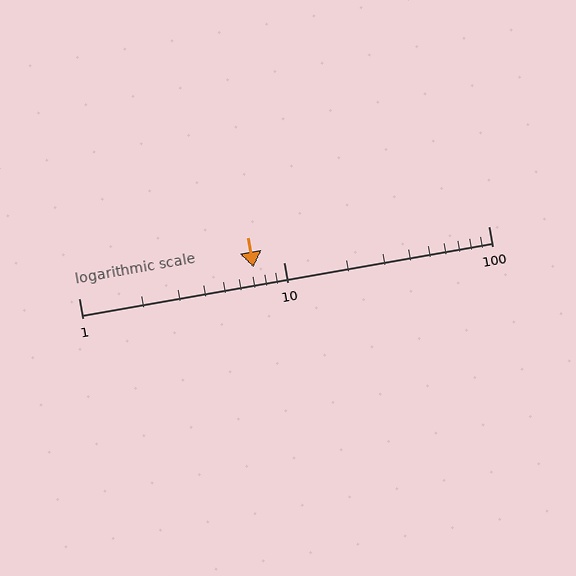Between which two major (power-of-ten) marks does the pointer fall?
The pointer is between 1 and 10.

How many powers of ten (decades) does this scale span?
The scale spans 2 decades, from 1 to 100.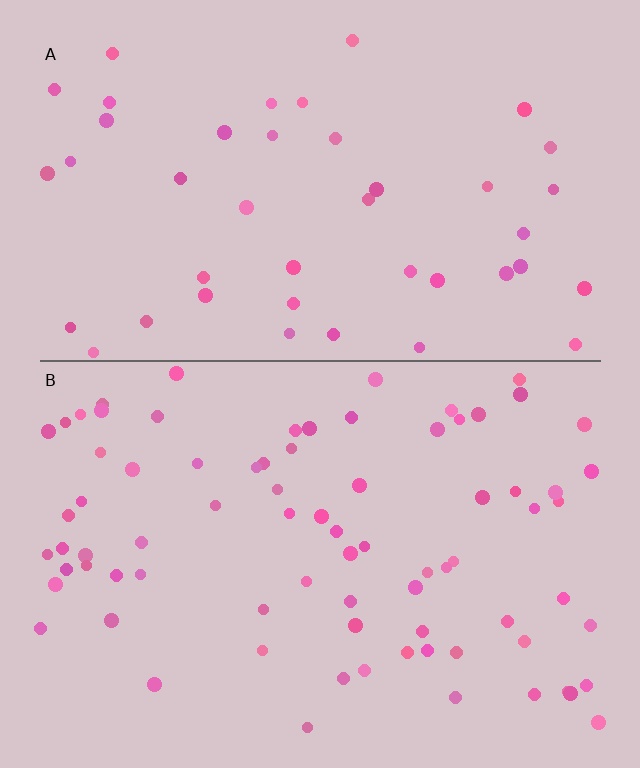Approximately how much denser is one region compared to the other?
Approximately 1.8× — region B over region A.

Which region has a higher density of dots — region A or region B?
B (the bottom).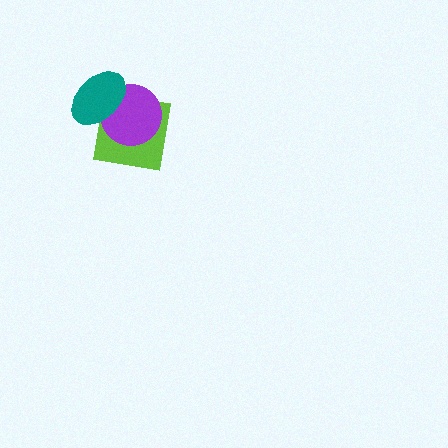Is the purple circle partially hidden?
Yes, it is partially covered by another shape.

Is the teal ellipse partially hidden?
No, no other shape covers it.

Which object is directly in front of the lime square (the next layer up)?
The purple circle is directly in front of the lime square.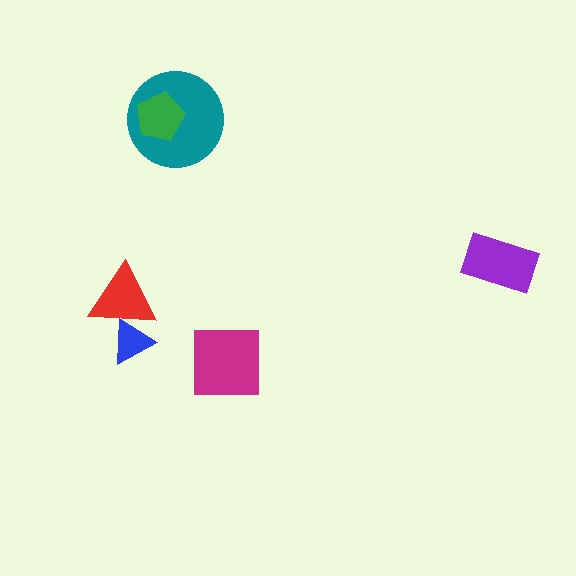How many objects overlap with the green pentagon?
1 object overlaps with the green pentagon.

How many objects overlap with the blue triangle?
1 object overlaps with the blue triangle.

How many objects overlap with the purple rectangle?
0 objects overlap with the purple rectangle.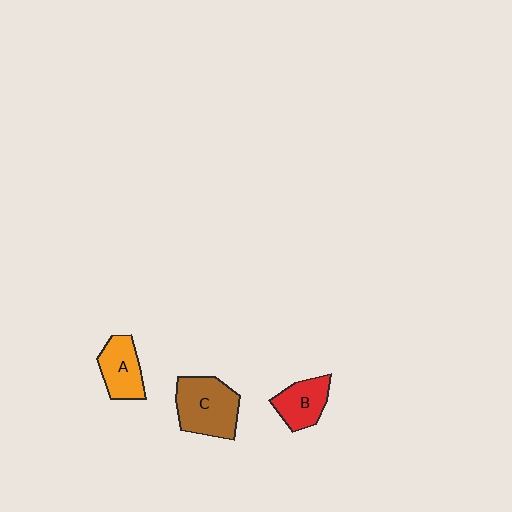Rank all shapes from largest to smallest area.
From largest to smallest: C (brown), A (orange), B (red).